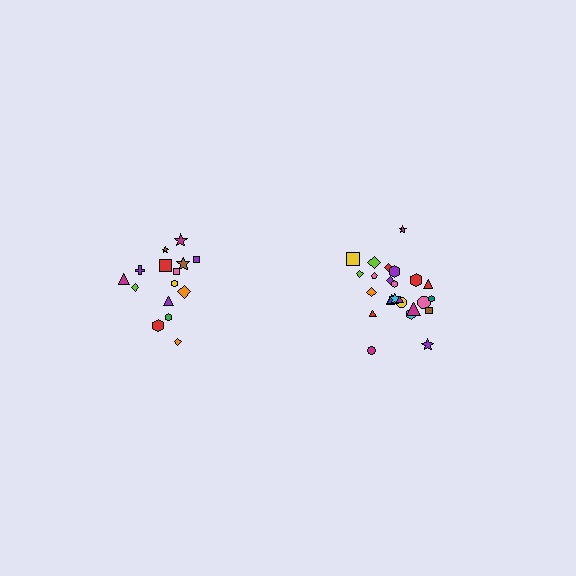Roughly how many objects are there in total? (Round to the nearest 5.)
Roughly 40 objects in total.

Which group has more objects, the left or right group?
The right group.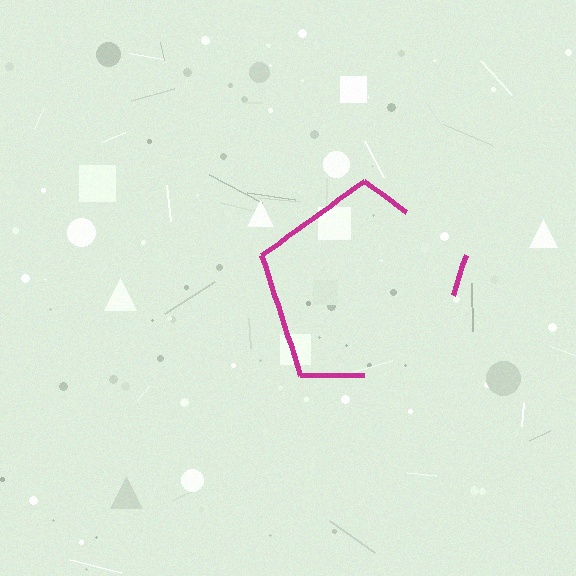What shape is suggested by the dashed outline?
The dashed outline suggests a pentagon.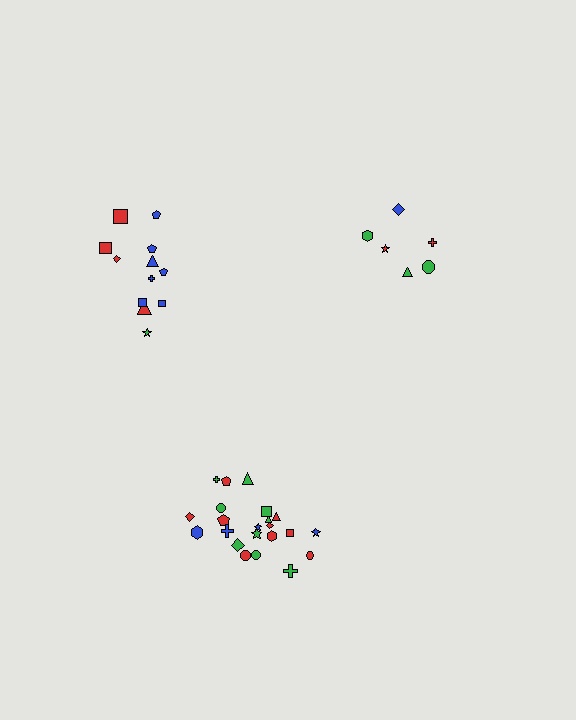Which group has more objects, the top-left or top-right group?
The top-left group.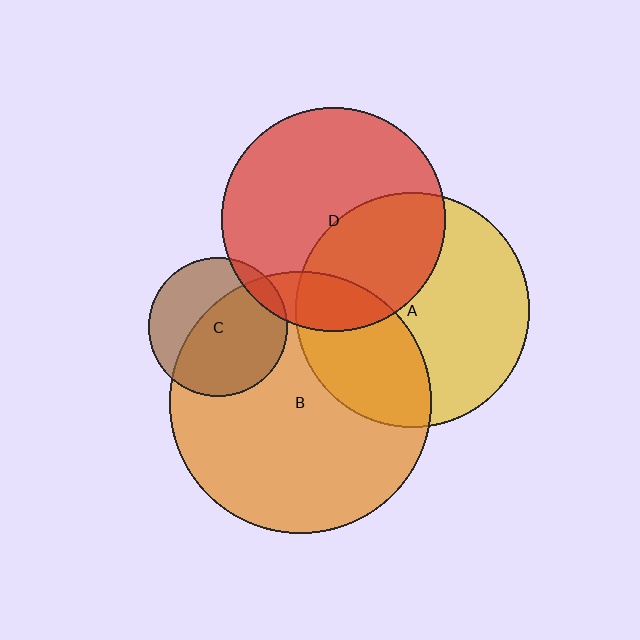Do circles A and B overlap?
Yes.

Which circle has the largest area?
Circle B (orange).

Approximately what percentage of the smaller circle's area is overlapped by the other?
Approximately 35%.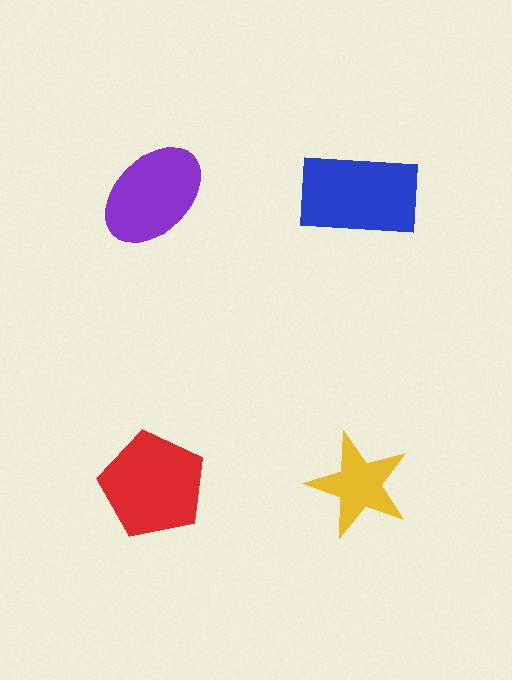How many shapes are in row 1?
2 shapes.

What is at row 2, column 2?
A yellow star.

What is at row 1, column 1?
A purple ellipse.